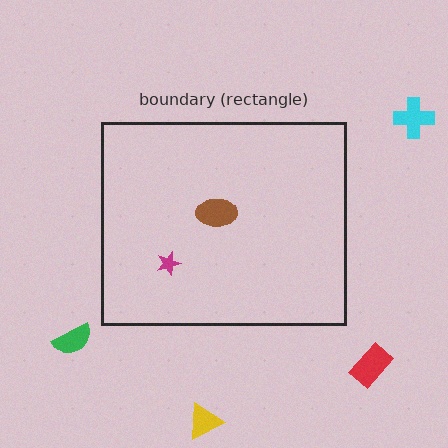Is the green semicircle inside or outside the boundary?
Outside.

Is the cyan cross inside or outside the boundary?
Outside.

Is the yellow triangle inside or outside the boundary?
Outside.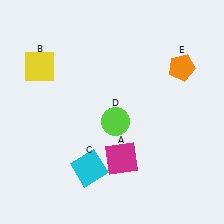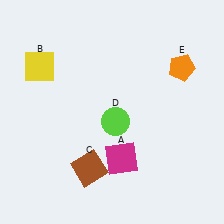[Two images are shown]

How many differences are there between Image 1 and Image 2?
There is 1 difference between the two images.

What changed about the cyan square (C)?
In Image 1, C is cyan. In Image 2, it changed to brown.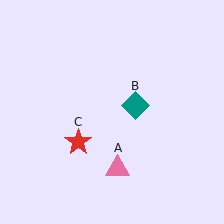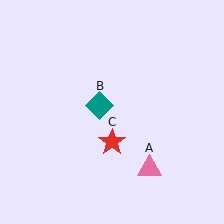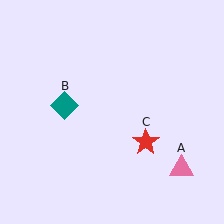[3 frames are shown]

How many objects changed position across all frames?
3 objects changed position: pink triangle (object A), teal diamond (object B), red star (object C).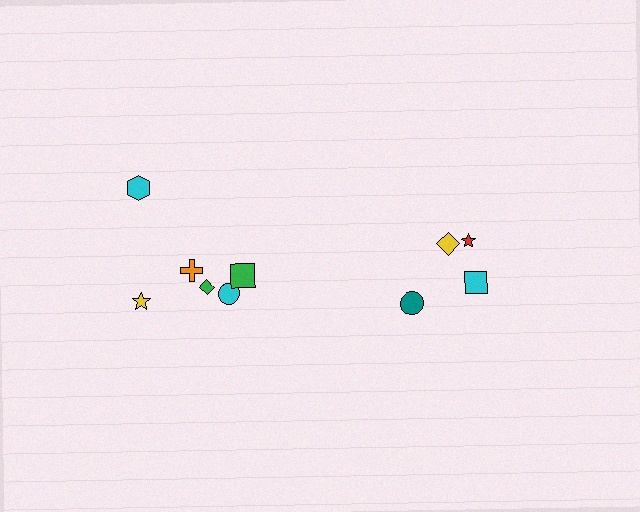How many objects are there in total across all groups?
There are 10 objects.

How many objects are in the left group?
There are 6 objects.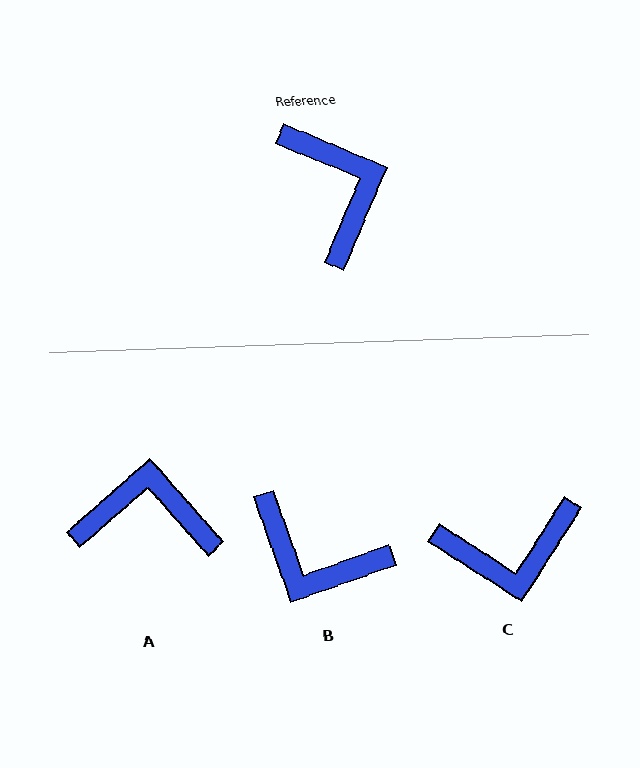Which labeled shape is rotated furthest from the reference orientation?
B, about 137 degrees away.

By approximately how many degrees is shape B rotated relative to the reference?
Approximately 137 degrees clockwise.